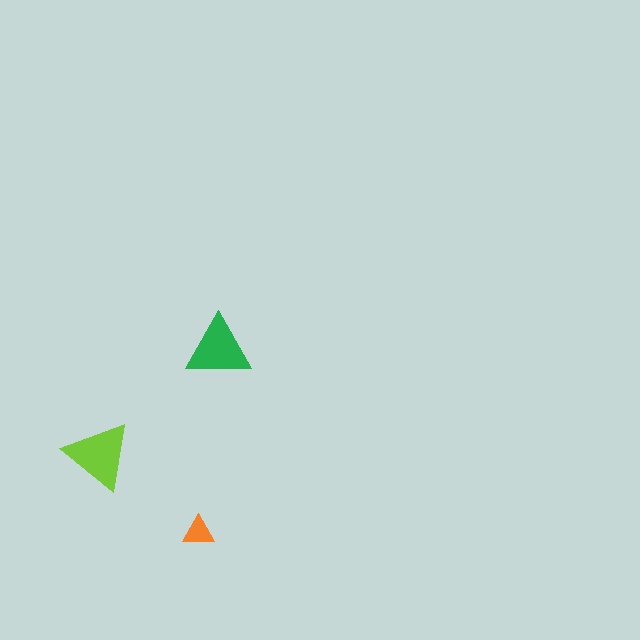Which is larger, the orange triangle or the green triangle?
The green one.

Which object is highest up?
The green triangle is topmost.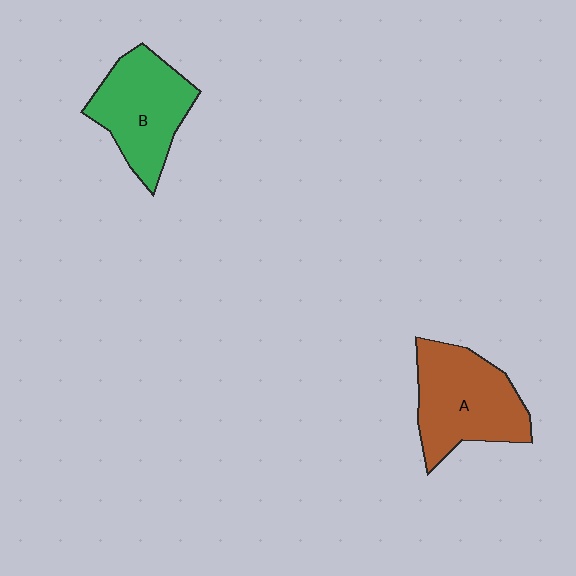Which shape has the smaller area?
Shape B (green).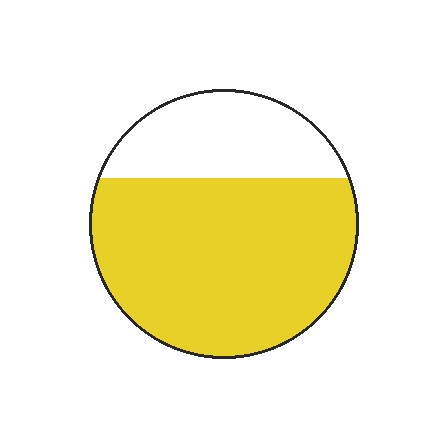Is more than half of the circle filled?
Yes.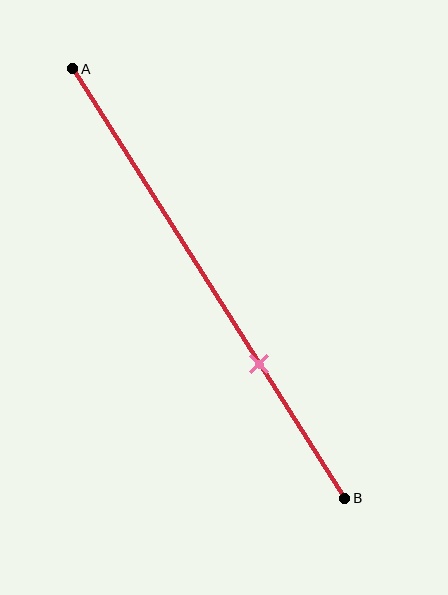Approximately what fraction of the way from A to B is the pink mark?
The pink mark is approximately 70% of the way from A to B.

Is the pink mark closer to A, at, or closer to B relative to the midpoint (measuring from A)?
The pink mark is closer to point B than the midpoint of segment AB.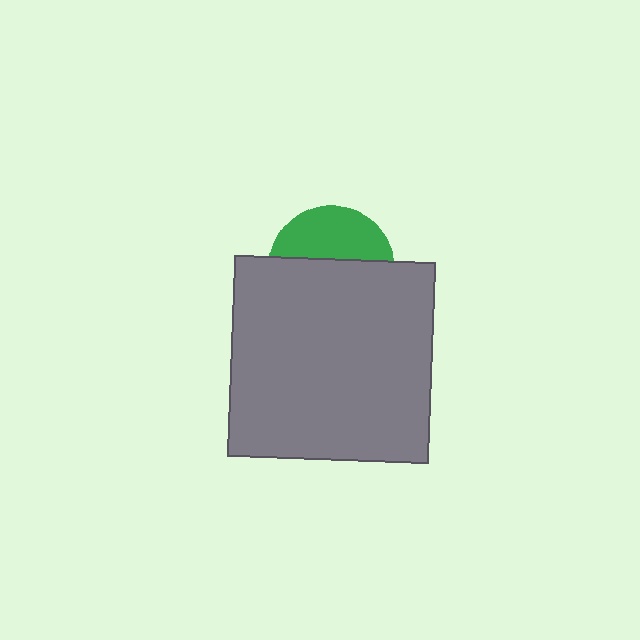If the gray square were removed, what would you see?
You would see the complete green circle.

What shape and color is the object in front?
The object in front is a gray square.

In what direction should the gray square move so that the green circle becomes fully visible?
The gray square should move down. That is the shortest direction to clear the overlap and leave the green circle fully visible.